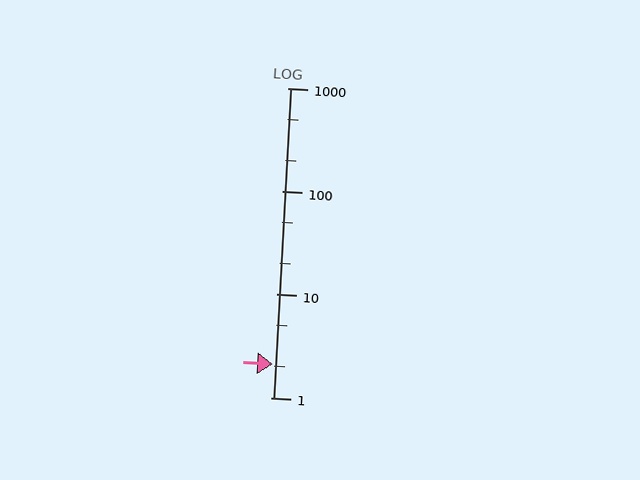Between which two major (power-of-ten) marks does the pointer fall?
The pointer is between 1 and 10.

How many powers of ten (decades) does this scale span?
The scale spans 3 decades, from 1 to 1000.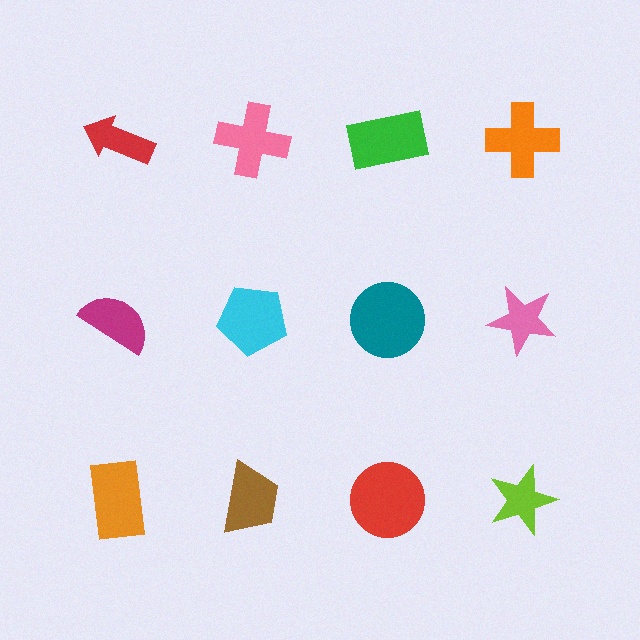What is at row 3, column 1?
An orange rectangle.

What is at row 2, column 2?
A cyan pentagon.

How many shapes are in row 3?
4 shapes.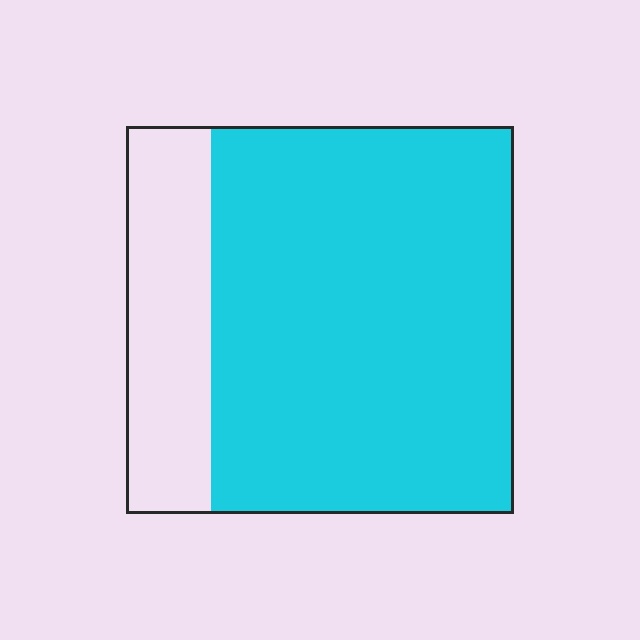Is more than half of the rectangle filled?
Yes.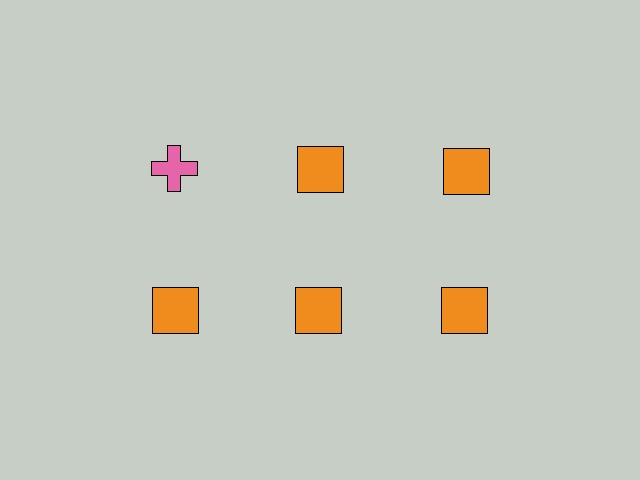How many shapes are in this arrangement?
There are 6 shapes arranged in a grid pattern.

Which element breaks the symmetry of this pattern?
The pink cross in the top row, leftmost column breaks the symmetry. All other shapes are orange squares.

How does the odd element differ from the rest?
It differs in both color (pink instead of orange) and shape (cross instead of square).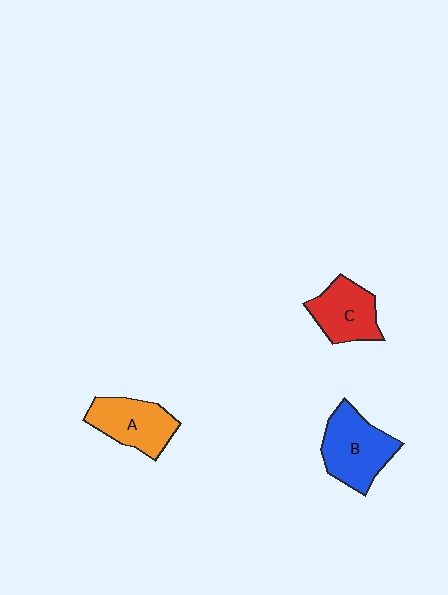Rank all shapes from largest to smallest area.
From largest to smallest: B (blue), A (orange), C (red).